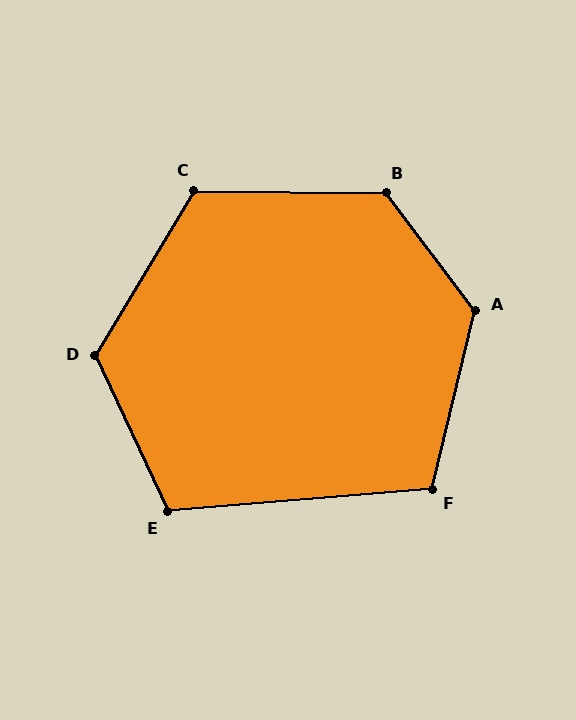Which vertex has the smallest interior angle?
F, at approximately 108 degrees.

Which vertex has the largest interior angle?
A, at approximately 129 degrees.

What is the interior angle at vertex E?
Approximately 110 degrees (obtuse).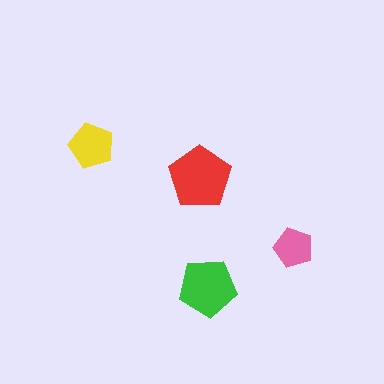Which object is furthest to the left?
The yellow pentagon is leftmost.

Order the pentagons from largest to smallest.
the red one, the green one, the yellow one, the pink one.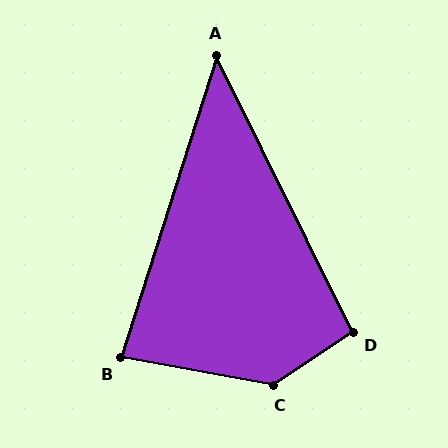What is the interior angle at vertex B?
Approximately 83 degrees (acute).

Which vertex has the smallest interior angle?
A, at approximately 44 degrees.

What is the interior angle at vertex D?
Approximately 97 degrees (obtuse).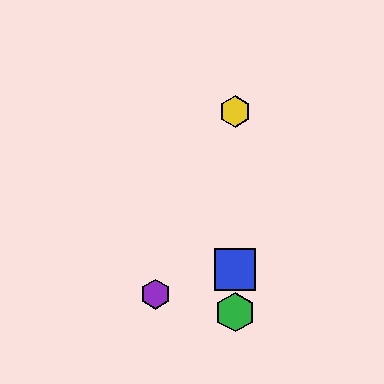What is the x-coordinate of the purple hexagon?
The purple hexagon is at x≈156.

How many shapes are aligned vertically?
4 shapes (the red hexagon, the blue square, the green hexagon, the yellow hexagon) are aligned vertically.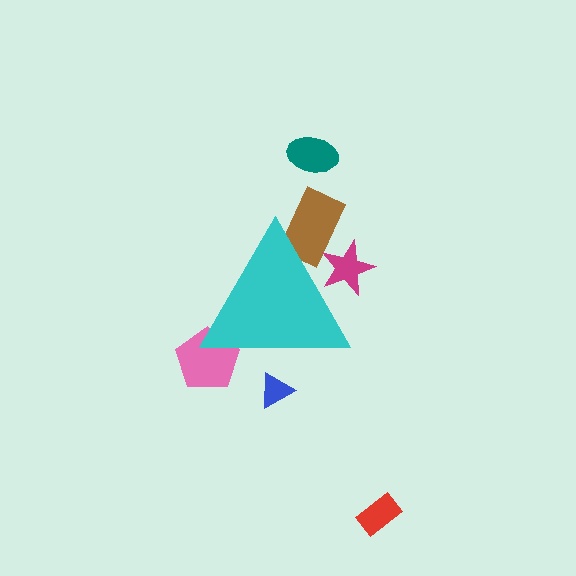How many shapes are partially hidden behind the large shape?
4 shapes are partially hidden.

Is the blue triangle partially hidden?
Yes, the blue triangle is partially hidden behind the cyan triangle.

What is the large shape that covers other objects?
A cyan triangle.